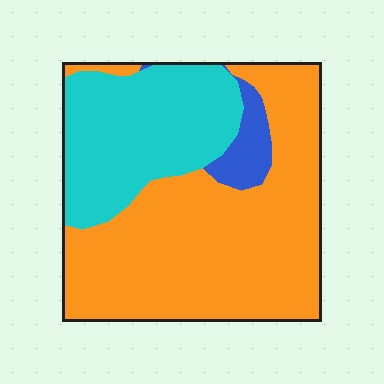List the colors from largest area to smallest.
From largest to smallest: orange, cyan, blue.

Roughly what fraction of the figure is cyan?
Cyan takes up between a sixth and a third of the figure.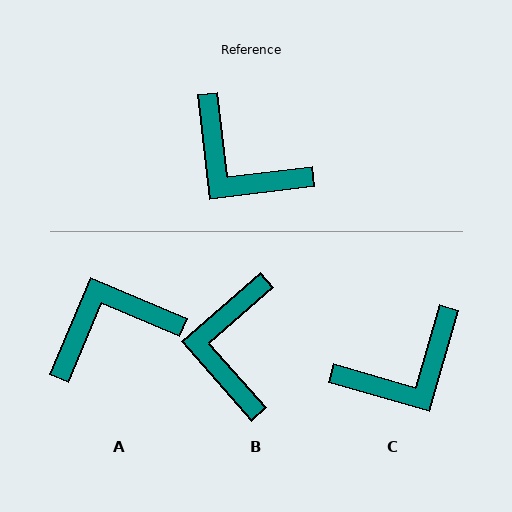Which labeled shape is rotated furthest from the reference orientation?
A, about 120 degrees away.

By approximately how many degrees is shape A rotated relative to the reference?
Approximately 120 degrees clockwise.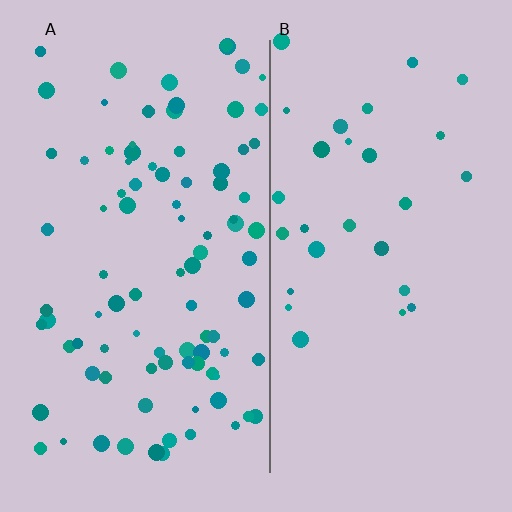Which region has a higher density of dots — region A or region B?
A (the left).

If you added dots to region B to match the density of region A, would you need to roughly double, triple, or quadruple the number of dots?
Approximately triple.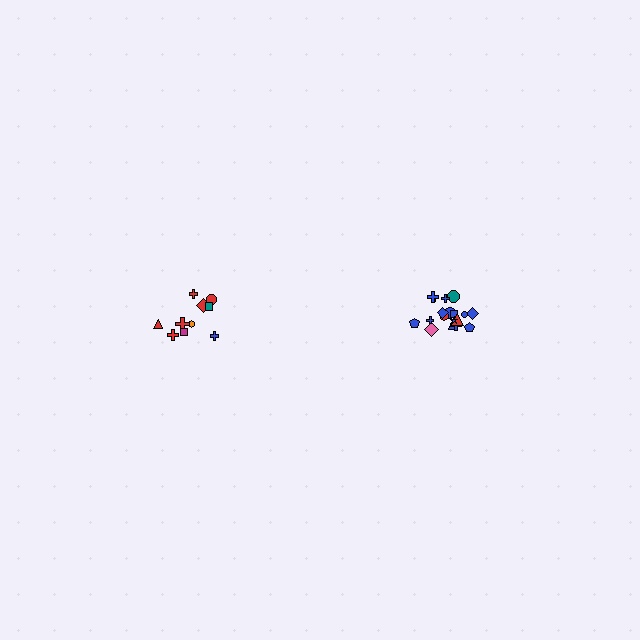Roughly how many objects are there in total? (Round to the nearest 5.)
Roughly 30 objects in total.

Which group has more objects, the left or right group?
The right group.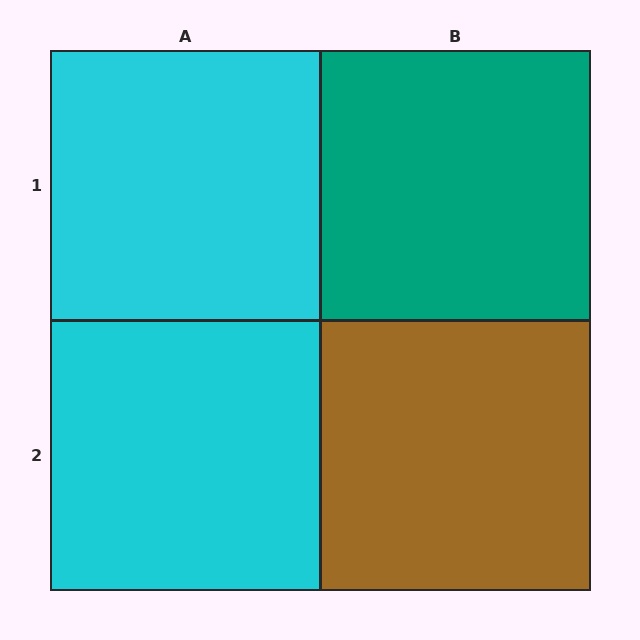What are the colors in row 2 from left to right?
Cyan, brown.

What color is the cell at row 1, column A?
Cyan.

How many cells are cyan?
2 cells are cyan.